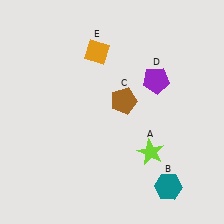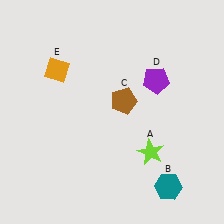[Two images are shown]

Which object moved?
The orange diamond (E) moved left.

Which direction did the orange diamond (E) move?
The orange diamond (E) moved left.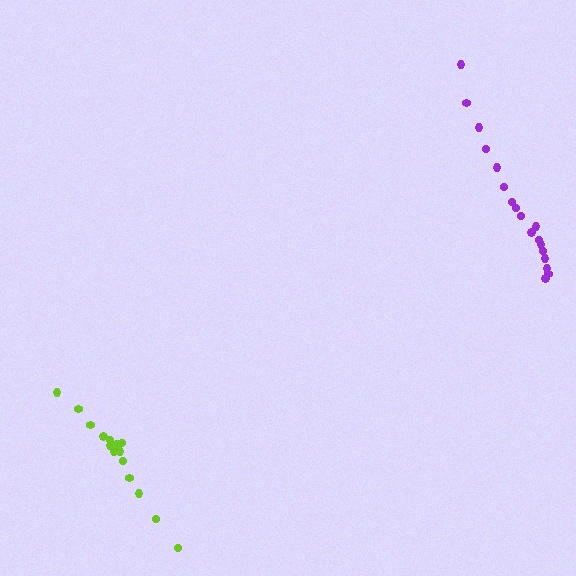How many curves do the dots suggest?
There are 2 distinct paths.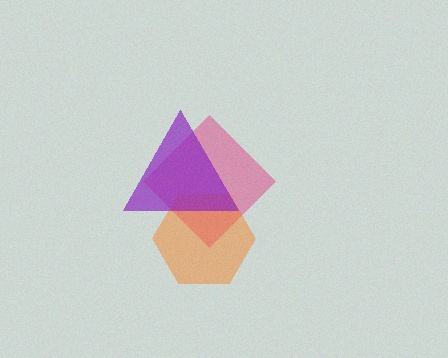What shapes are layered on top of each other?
The layered shapes are: a pink diamond, an orange hexagon, a purple triangle.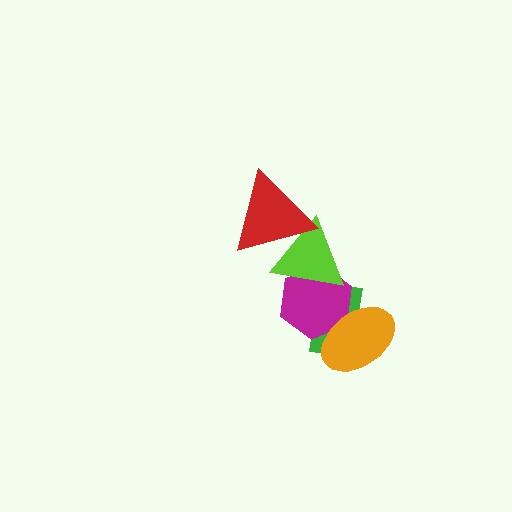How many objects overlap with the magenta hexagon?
3 objects overlap with the magenta hexagon.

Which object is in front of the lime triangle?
The red triangle is in front of the lime triangle.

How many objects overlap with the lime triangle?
3 objects overlap with the lime triangle.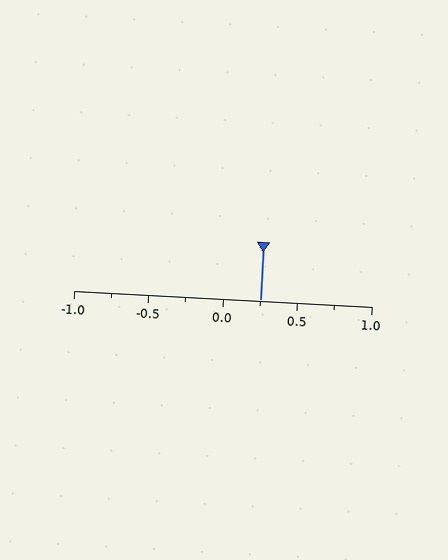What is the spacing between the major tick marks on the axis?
The major ticks are spaced 0.5 apart.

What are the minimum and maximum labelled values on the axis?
The axis runs from -1.0 to 1.0.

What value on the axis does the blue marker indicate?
The marker indicates approximately 0.25.